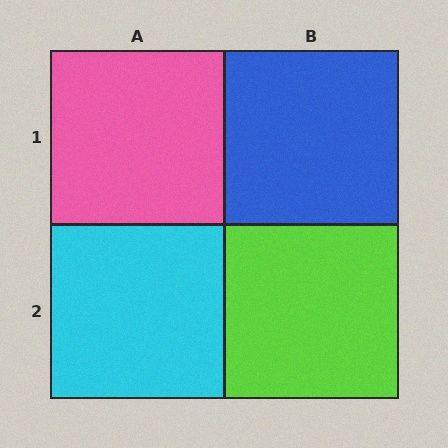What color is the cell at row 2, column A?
Cyan.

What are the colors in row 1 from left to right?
Pink, blue.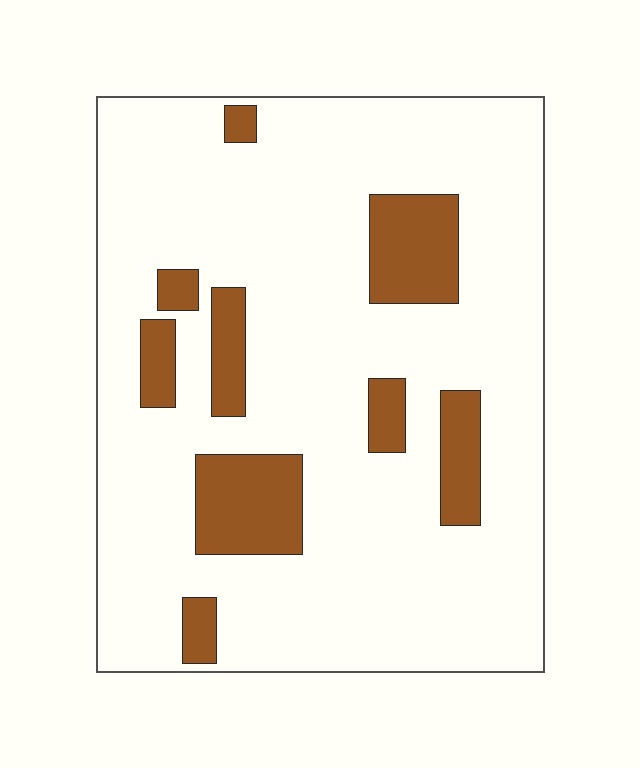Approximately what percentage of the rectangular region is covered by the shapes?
Approximately 15%.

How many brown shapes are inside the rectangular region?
9.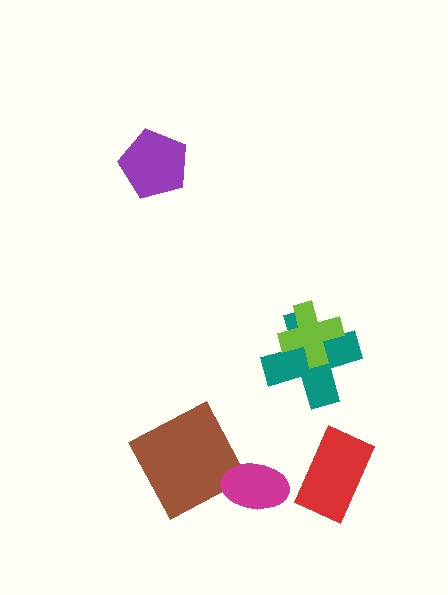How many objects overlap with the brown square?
0 objects overlap with the brown square.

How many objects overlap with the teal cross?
1 object overlaps with the teal cross.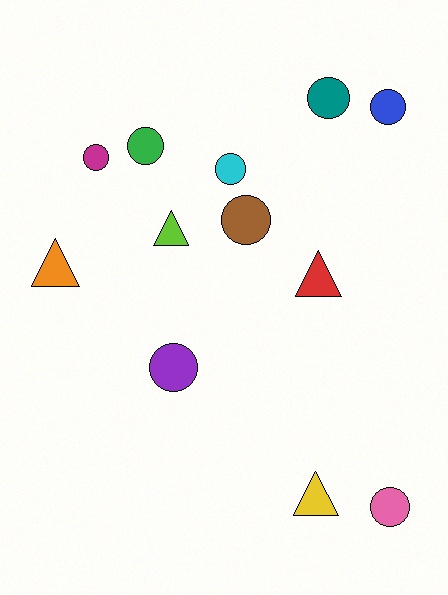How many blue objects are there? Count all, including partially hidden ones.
There is 1 blue object.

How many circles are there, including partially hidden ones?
There are 8 circles.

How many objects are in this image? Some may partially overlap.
There are 12 objects.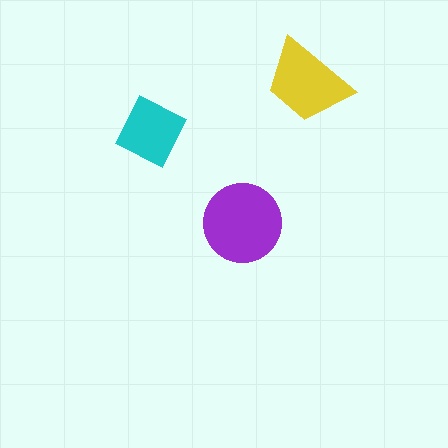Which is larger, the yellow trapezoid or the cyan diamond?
The yellow trapezoid.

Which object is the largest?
The purple circle.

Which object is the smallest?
The cyan diamond.